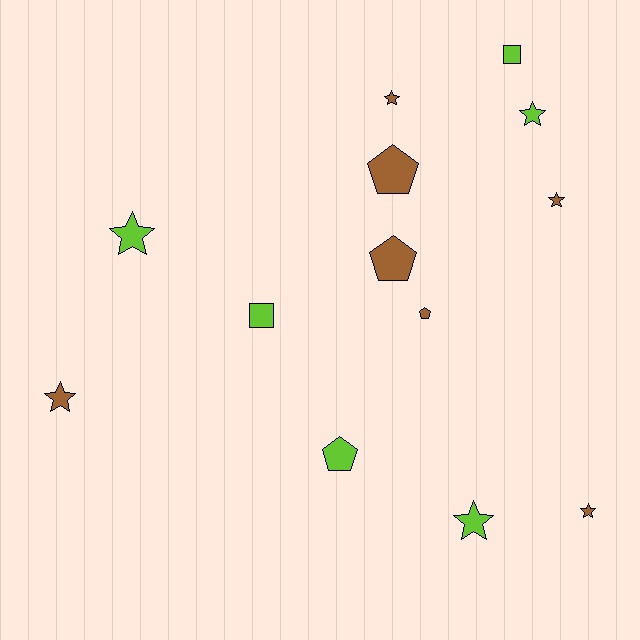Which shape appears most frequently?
Star, with 7 objects.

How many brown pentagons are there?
There are 3 brown pentagons.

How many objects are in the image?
There are 13 objects.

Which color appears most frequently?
Brown, with 7 objects.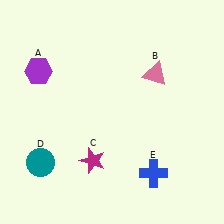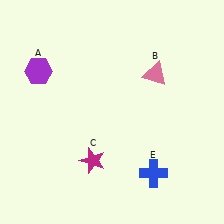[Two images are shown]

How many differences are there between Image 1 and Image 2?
There is 1 difference between the two images.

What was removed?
The teal circle (D) was removed in Image 2.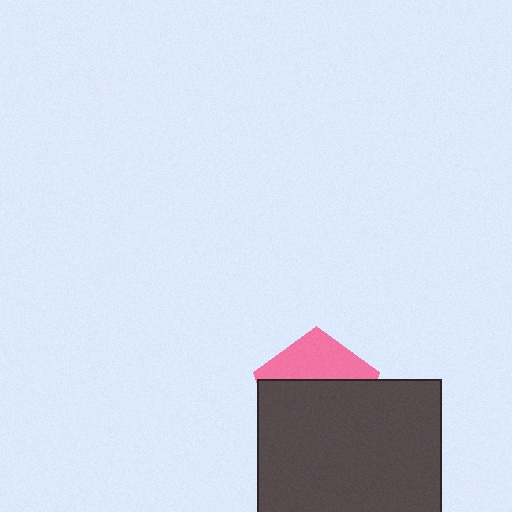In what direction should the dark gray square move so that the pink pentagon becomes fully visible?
The dark gray square should move down. That is the shortest direction to clear the overlap and leave the pink pentagon fully visible.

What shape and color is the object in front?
The object in front is a dark gray square.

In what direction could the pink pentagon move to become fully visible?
The pink pentagon could move up. That would shift it out from behind the dark gray square entirely.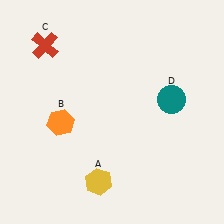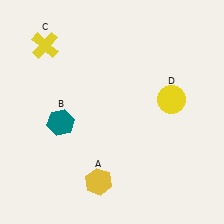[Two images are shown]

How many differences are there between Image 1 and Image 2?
There are 3 differences between the two images.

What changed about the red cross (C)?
In Image 1, C is red. In Image 2, it changed to yellow.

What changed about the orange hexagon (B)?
In Image 1, B is orange. In Image 2, it changed to teal.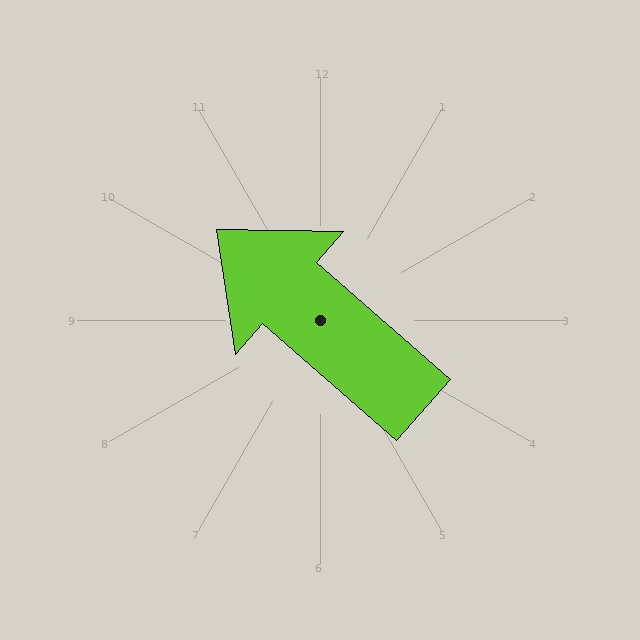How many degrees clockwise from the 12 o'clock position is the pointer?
Approximately 311 degrees.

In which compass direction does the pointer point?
Northwest.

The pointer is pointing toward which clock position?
Roughly 10 o'clock.